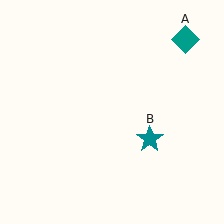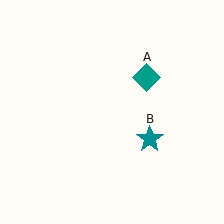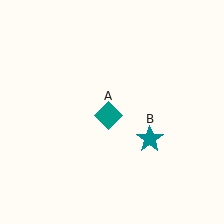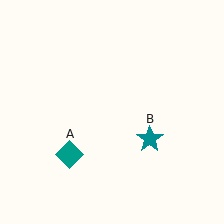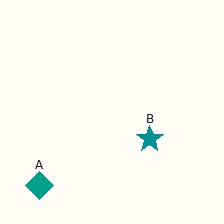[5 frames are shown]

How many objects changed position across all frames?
1 object changed position: teal diamond (object A).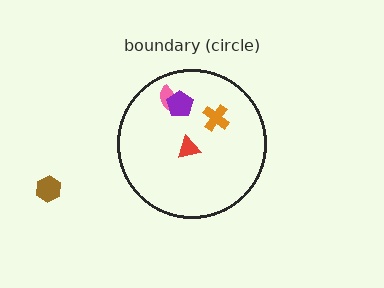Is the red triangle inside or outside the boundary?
Inside.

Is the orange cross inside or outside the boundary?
Inside.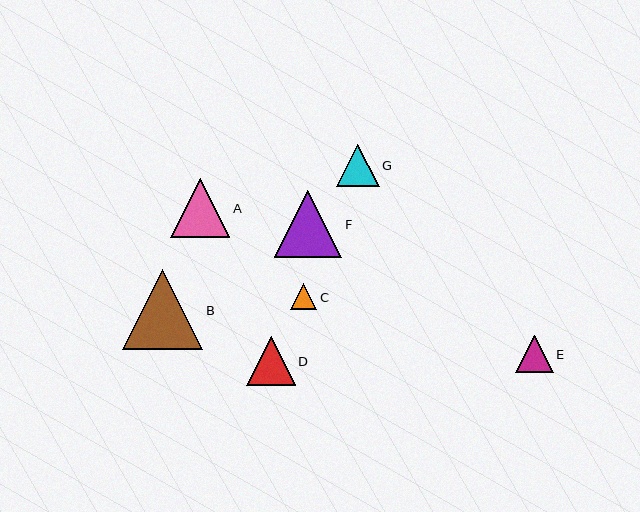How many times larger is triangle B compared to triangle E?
Triangle B is approximately 2.1 times the size of triangle E.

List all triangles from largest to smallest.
From largest to smallest: B, F, A, D, G, E, C.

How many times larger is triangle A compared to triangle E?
Triangle A is approximately 1.6 times the size of triangle E.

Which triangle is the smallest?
Triangle C is the smallest with a size of approximately 27 pixels.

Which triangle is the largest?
Triangle B is the largest with a size of approximately 80 pixels.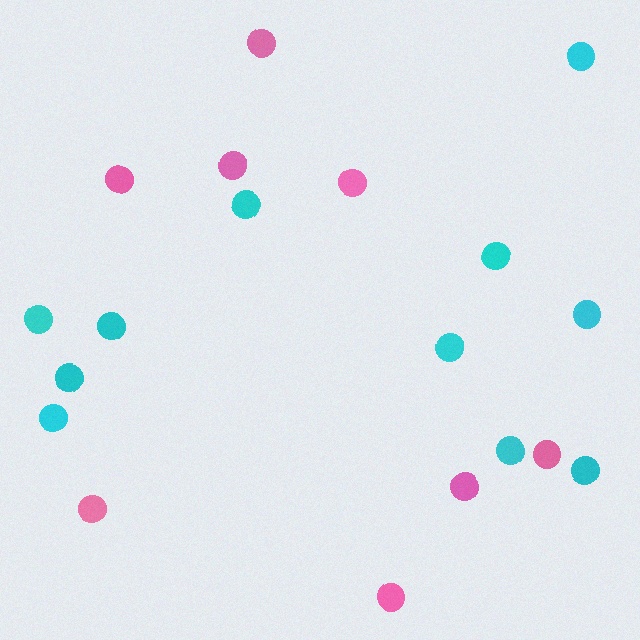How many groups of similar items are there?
There are 2 groups: one group of cyan circles (11) and one group of pink circles (8).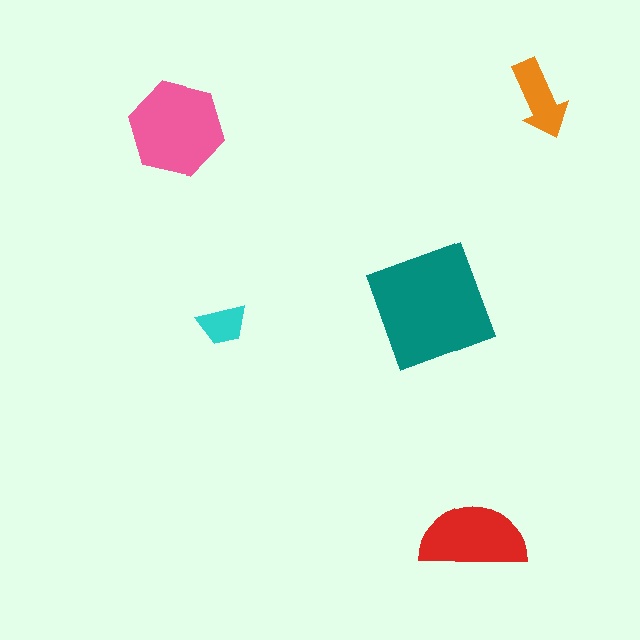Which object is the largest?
The teal square.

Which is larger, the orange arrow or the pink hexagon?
The pink hexagon.